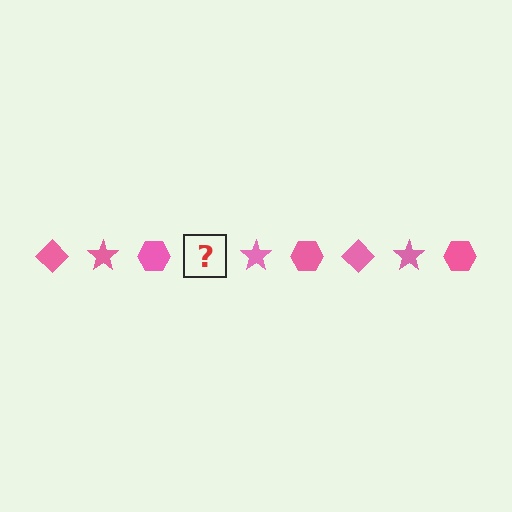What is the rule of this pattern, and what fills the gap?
The rule is that the pattern cycles through diamond, star, hexagon shapes in pink. The gap should be filled with a pink diamond.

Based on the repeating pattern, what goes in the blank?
The blank should be a pink diamond.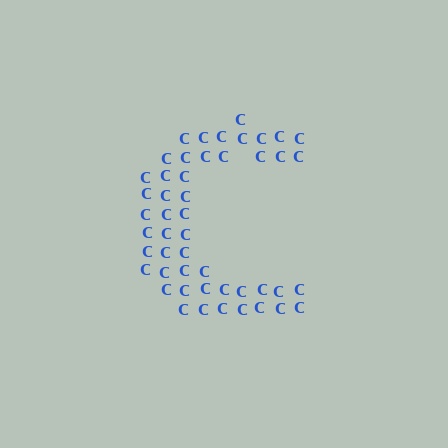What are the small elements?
The small elements are letter C's.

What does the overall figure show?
The overall figure shows the letter C.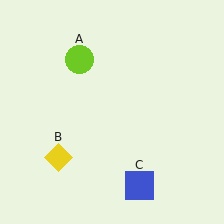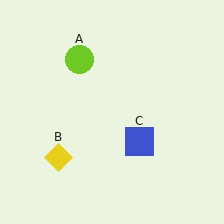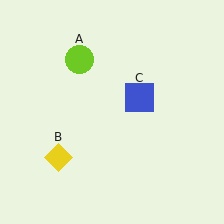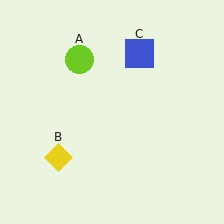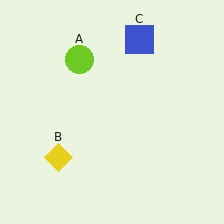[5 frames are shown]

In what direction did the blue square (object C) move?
The blue square (object C) moved up.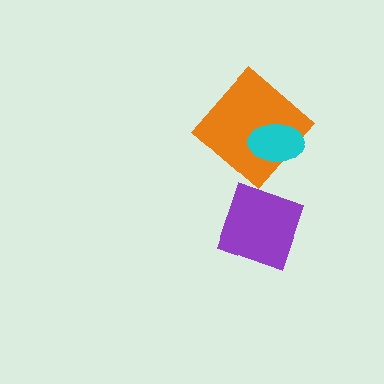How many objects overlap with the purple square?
0 objects overlap with the purple square.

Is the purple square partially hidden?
No, no other shape covers it.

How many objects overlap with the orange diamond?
1 object overlaps with the orange diamond.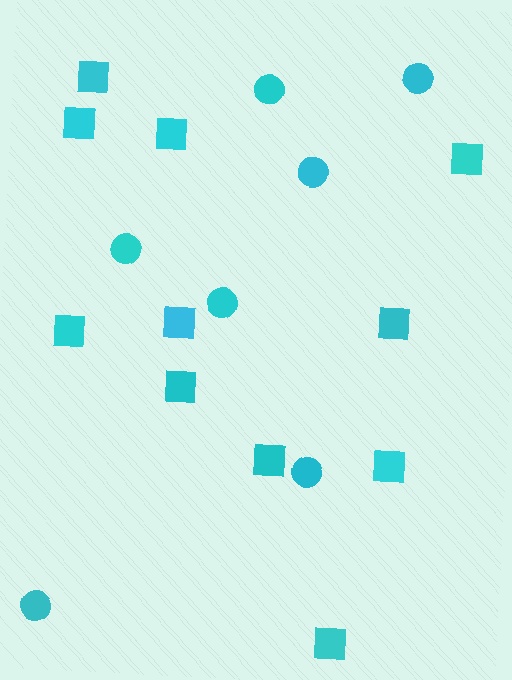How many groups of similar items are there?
There are 2 groups: one group of circles (7) and one group of squares (11).